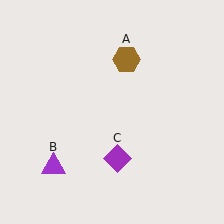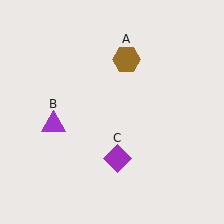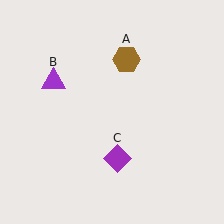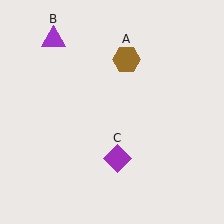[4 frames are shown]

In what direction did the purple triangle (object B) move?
The purple triangle (object B) moved up.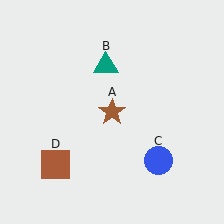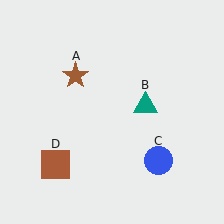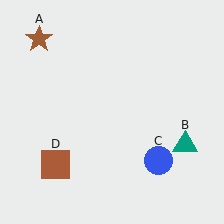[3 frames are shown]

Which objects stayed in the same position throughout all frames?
Blue circle (object C) and brown square (object D) remained stationary.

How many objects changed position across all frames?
2 objects changed position: brown star (object A), teal triangle (object B).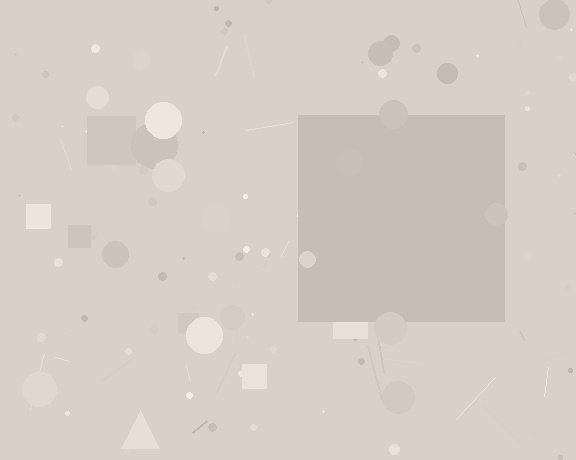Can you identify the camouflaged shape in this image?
The camouflaged shape is a square.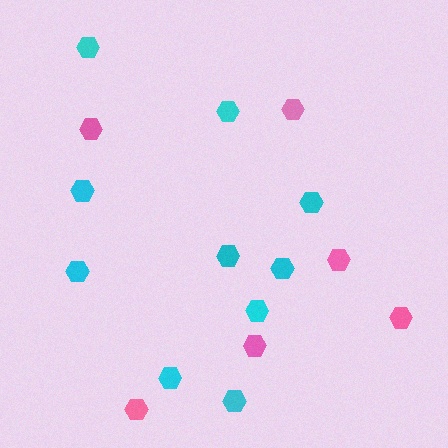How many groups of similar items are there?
There are 2 groups: one group of pink hexagons (6) and one group of cyan hexagons (10).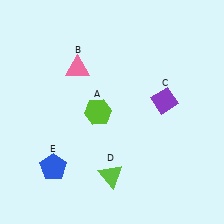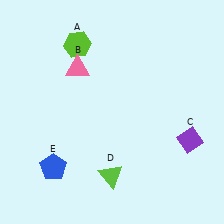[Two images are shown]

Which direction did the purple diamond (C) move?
The purple diamond (C) moved down.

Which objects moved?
The objects that moved are: the lime hexagon (A), the purple diamond (C).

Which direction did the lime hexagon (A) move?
The lime hexagon (A) moved up.